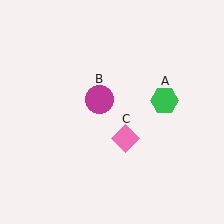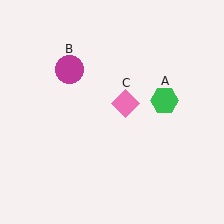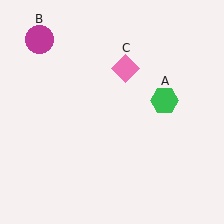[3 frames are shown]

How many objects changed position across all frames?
2 objects changed position: magenta circle (object B), pink diamond (object C).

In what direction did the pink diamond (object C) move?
The pink diamond (object C) moved up.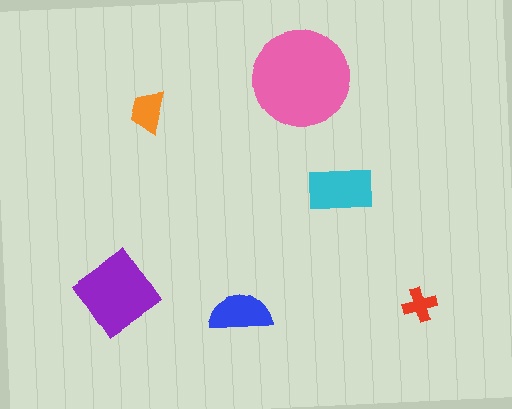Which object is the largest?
The pink circle.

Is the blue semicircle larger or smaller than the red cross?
Larger.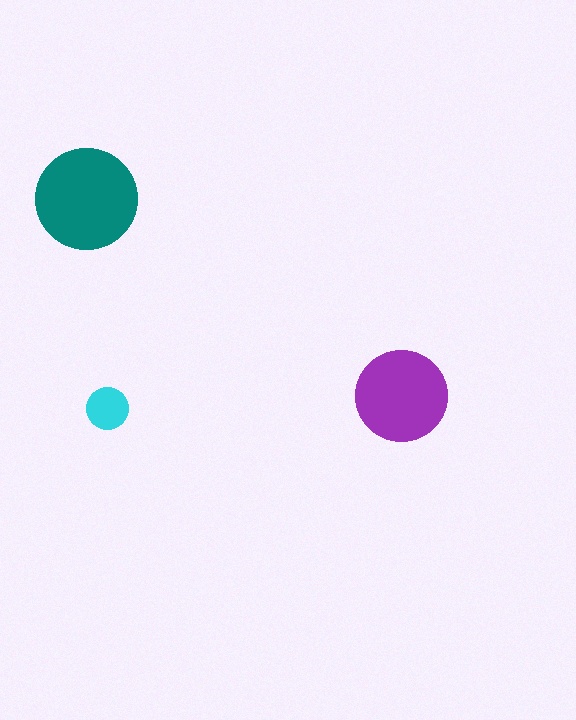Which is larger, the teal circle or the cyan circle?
The teal one.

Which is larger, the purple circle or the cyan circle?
The purple one.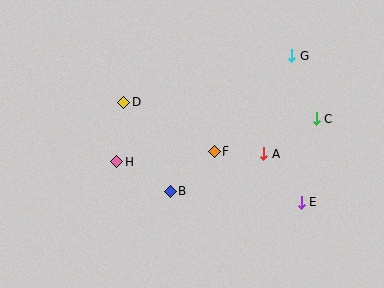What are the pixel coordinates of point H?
Point H is at (117, 162).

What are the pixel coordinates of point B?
Point B is at (170, 191).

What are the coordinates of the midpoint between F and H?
The midpoint between F and H is at (166, 156).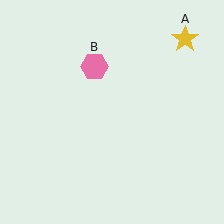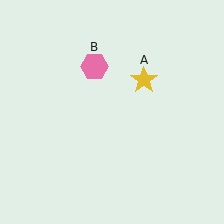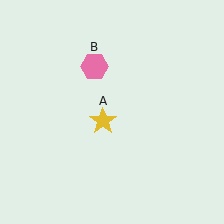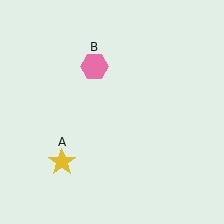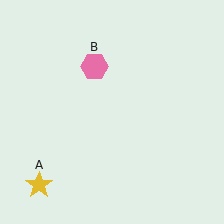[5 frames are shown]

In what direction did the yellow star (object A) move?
The yellow star (object A) moved down and to the left.